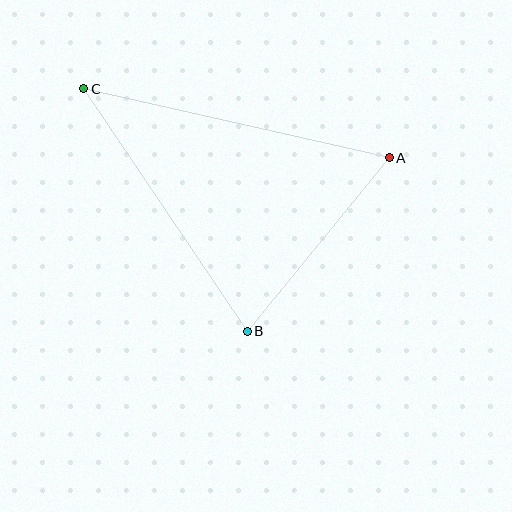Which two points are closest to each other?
Points A and B are closest to each other.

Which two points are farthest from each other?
Points A and C are farthest from each other.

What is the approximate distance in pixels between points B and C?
The distance between B and C is approximately 293 pixels.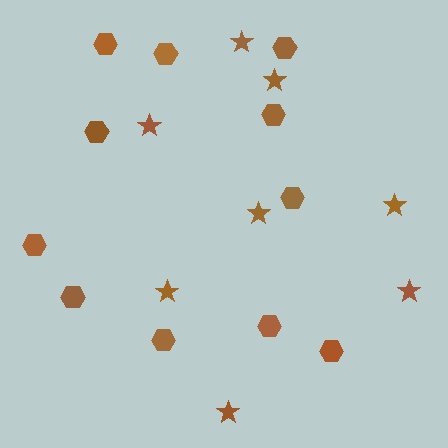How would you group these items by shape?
There are 2 groups: one group of stars (8) and one group of hexagons (11).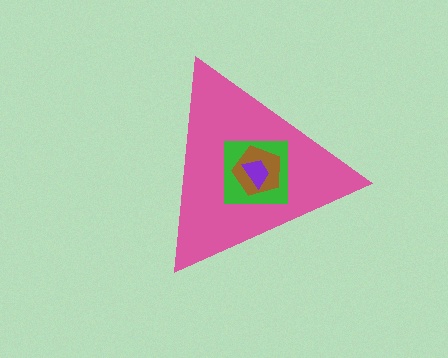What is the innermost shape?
The purple trapezoid.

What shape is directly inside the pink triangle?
The green square.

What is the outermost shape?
The pink triangle.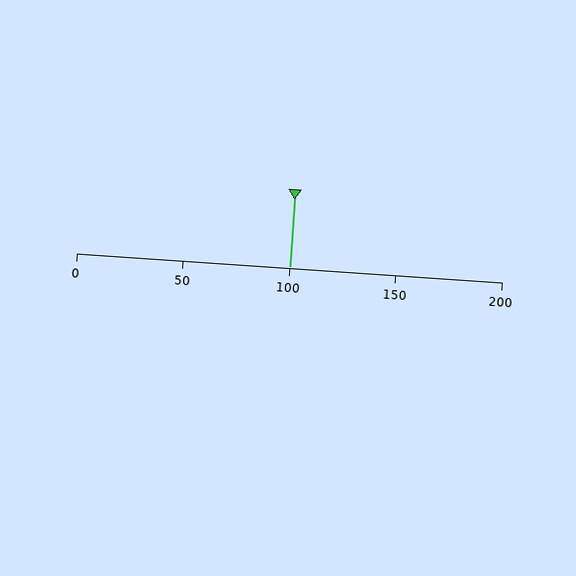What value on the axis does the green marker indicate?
The marker indicates approximately 100.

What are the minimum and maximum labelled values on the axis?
The axis runs from 0 to 200.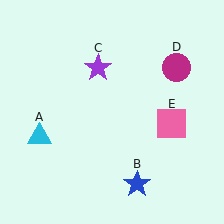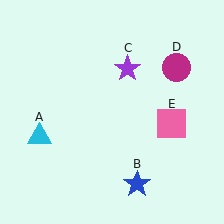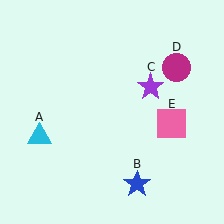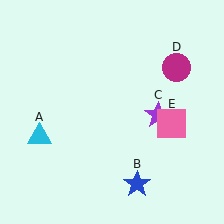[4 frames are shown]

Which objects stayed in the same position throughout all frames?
Cyan triangle (object A) and blue star (object B) and magenta circle (object D) and pink square (object E) remained stationary.